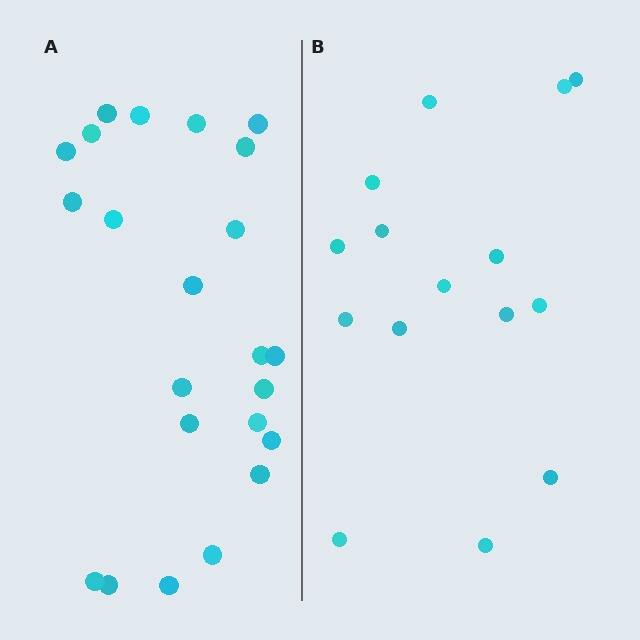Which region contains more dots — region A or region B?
Region A (the left region) has more dots.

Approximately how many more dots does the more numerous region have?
Region A has roughly 8 or so more dots than region B.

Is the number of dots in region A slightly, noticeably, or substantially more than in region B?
Region A has substantially more. The ratio is roughly 1.5 to 1.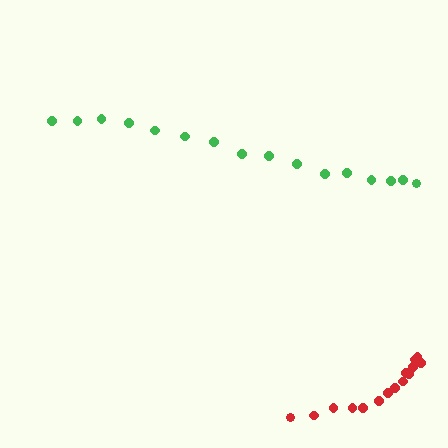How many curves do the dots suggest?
There are 2 distinct paths.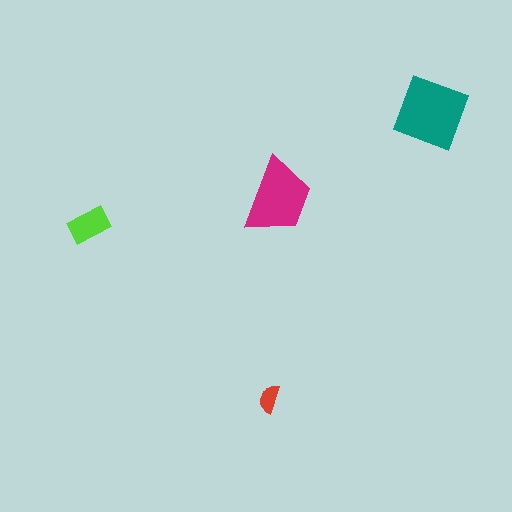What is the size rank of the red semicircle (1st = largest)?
4th.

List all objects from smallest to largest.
The red semicircle, the lime rectangle, the magenta trapezoid, the teal square.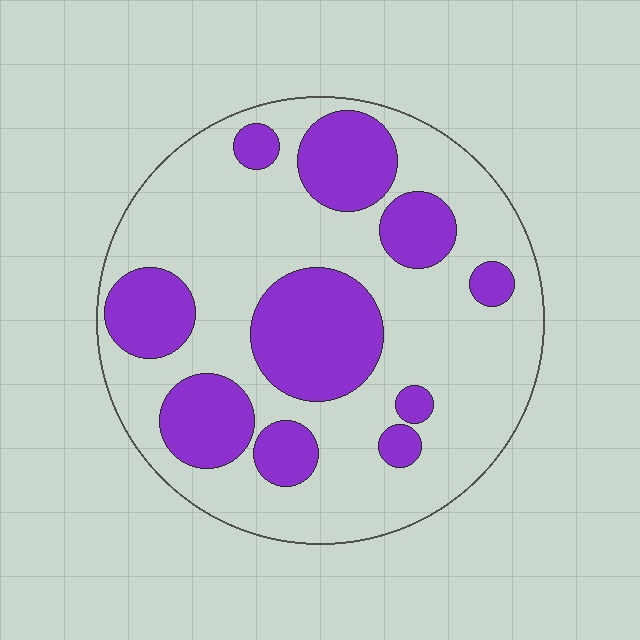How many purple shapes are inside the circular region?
10.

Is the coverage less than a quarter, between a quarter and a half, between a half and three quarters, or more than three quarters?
Between a quarter and a half.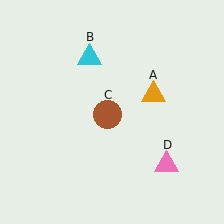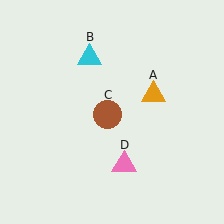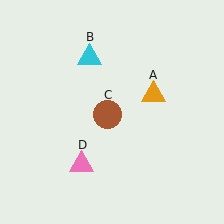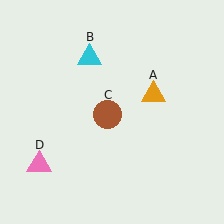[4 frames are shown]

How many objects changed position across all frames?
1 object changed position: pink triangle (object D).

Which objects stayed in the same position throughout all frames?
Orange triangle (object A) and cyan triangle (object B) and brown circle (object C) remained stationary.